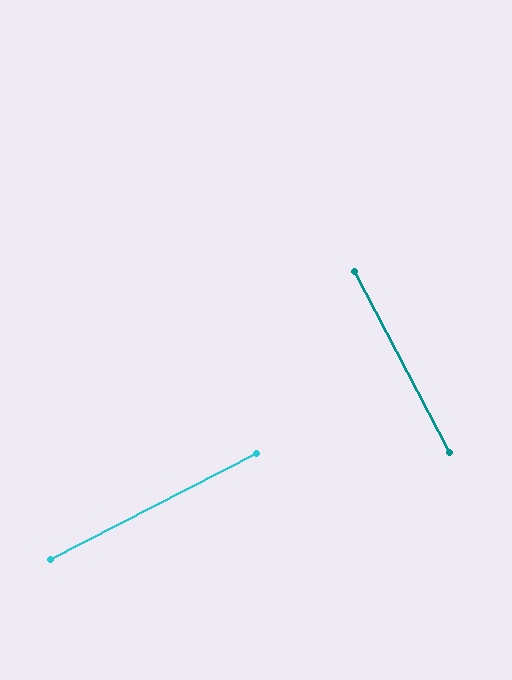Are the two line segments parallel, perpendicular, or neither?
Perpendicular — they meet at approximately 89°.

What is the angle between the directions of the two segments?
Approximately 89 degrees.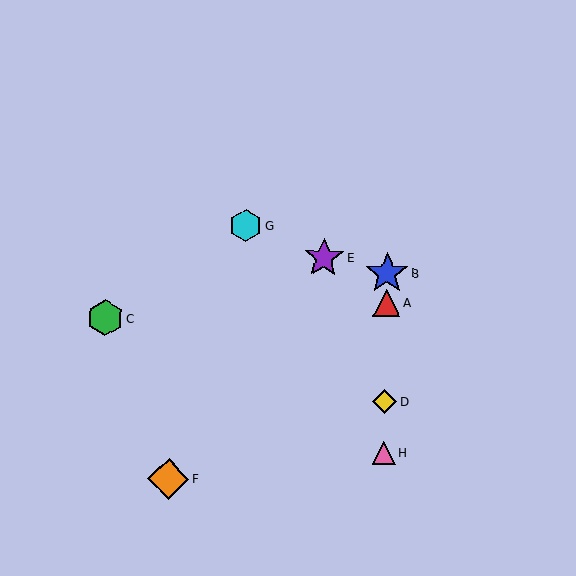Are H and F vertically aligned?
No, H is at x≈384 and F is at x≈168.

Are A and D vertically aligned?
Yes, both are at x≈387.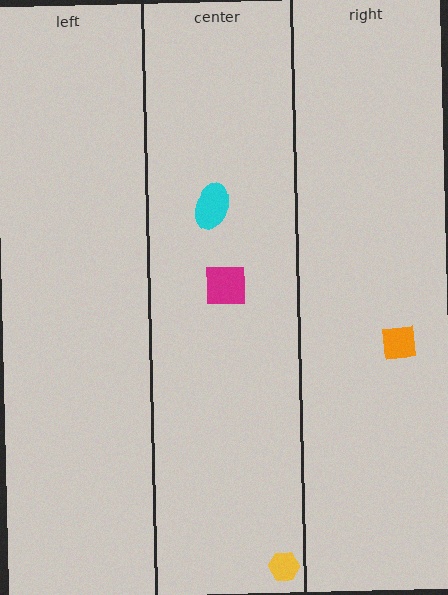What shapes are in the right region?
The orange square.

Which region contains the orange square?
The right region.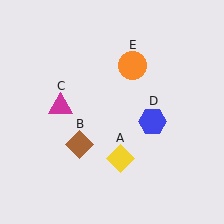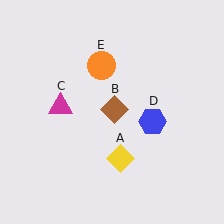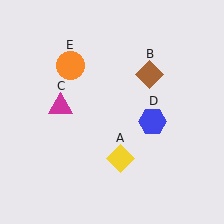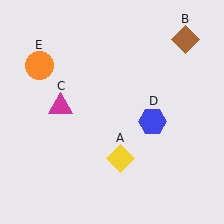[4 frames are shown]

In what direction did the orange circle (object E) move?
The orange circle (object E) moved left.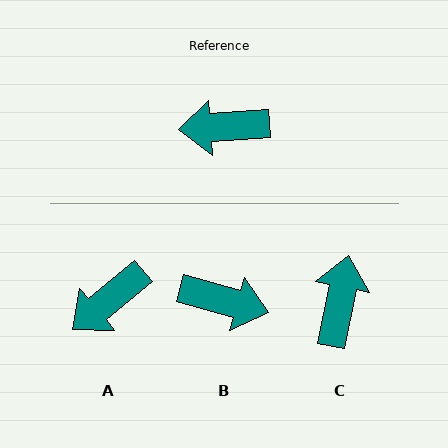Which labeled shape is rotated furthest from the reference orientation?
B, about 160 degrees away.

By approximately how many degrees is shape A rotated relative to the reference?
Approximately 35 degrees counter-clockwise.